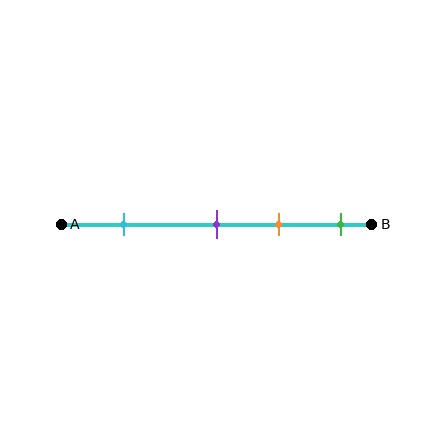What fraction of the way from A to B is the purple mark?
The purple mark is approximately 50% (0.5) of the way from A to B.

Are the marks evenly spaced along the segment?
No, the marks are not evenly spaced.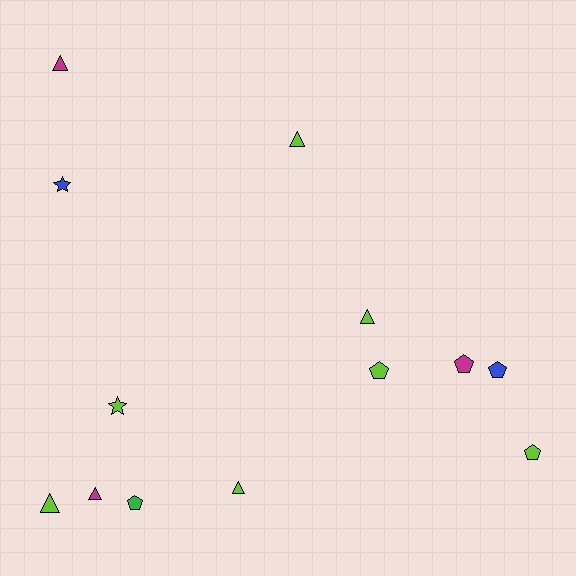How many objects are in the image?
There are 13 objects.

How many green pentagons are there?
There is 1 green pentagon.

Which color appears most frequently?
Lime, with 7 objects.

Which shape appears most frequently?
Triangle, with 6 objects.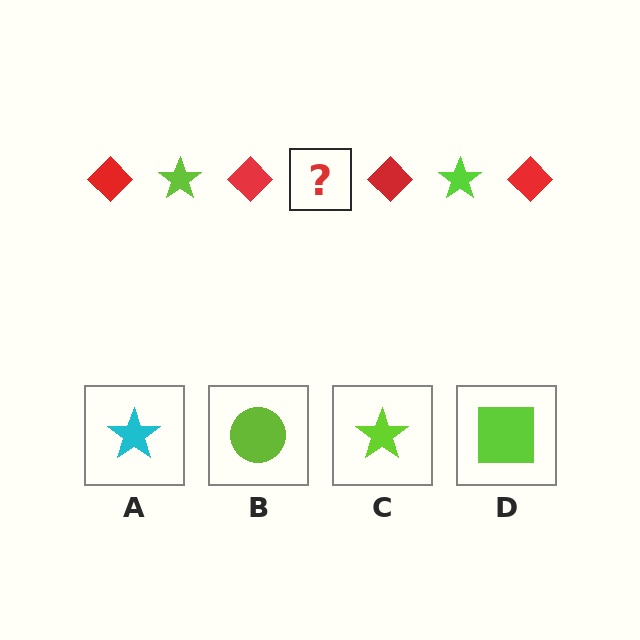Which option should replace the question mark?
Option C.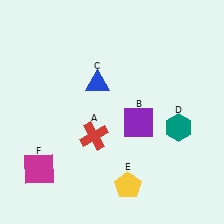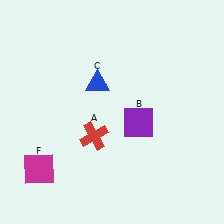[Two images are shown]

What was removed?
The yellow pentagon (E), the teal hexagon (D) were removed in Image 2.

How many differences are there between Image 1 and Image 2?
There are 2 differences between the two images.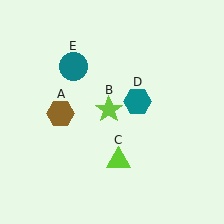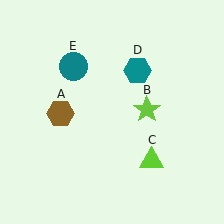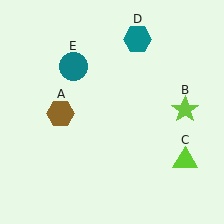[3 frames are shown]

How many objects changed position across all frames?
3 objects changed position: lime star (object B), lime triangle (object C), teal hexagon (object D).